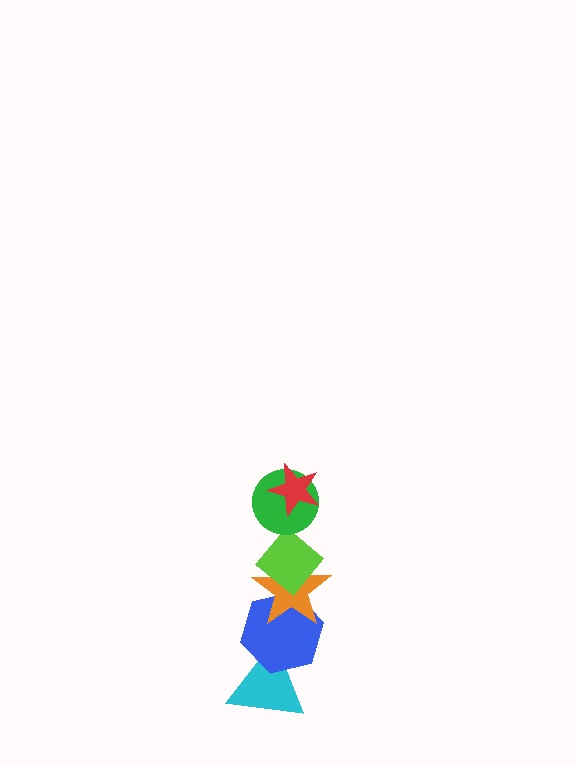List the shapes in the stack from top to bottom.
From top to bottom: the red star, the green circle, the lime diamond, the orange star, the blue hexagon, the cyan triangle.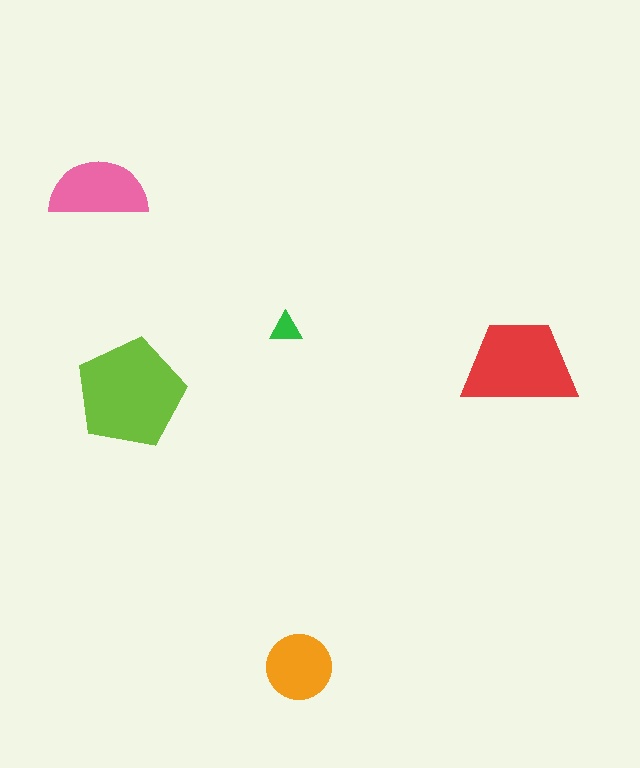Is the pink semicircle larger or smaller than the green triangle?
Larger.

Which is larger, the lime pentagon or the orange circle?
The lime pentagon.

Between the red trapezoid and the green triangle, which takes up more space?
The red trapezoid.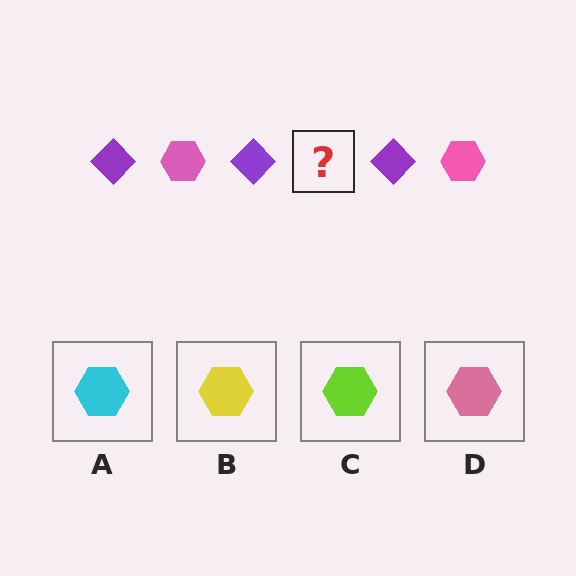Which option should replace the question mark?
Option D.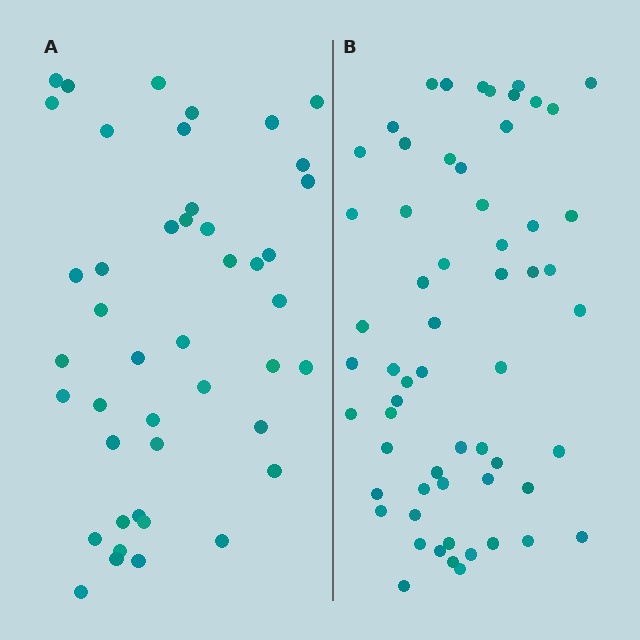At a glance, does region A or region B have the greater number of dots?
Region B (the right region) has more dots.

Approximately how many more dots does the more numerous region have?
Region B has approximately 15 more dots than region A.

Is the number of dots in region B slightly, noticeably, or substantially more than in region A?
Region B has noticeably more, but not dramatically so. The ratio is roughly 1.4 to 1.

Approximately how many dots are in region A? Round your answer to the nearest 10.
About 40 dots. (The exact count is 44, which rounds to 40.)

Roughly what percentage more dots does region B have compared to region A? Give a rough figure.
About 35% more.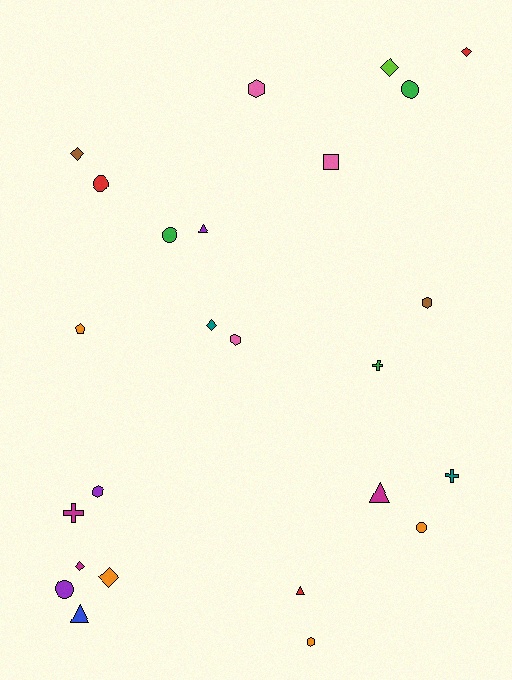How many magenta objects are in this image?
There are 3 magenta objects.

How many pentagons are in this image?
There is 1 pentagon.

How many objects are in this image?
There are 25 objects.